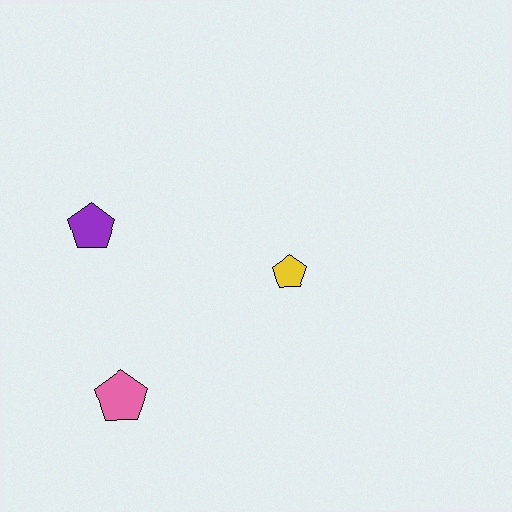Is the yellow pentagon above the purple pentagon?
No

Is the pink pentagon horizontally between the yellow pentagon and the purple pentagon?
Yes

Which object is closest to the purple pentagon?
The pink pentagon is closest to the purple pentagon.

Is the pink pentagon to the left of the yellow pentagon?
Yes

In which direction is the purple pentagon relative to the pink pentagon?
The purple pentagon is above the pink pentagon.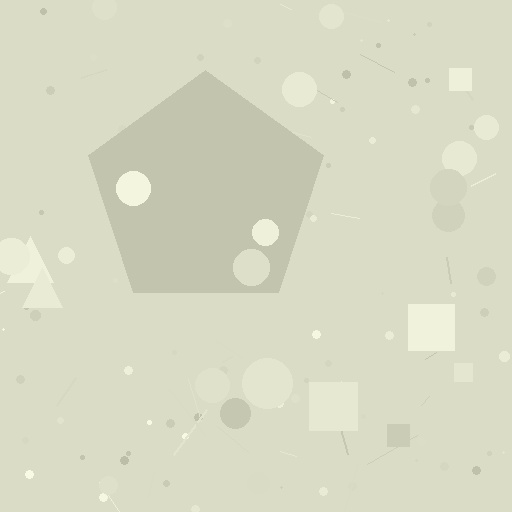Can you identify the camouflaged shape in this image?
The camouflaged shape is a pentagon.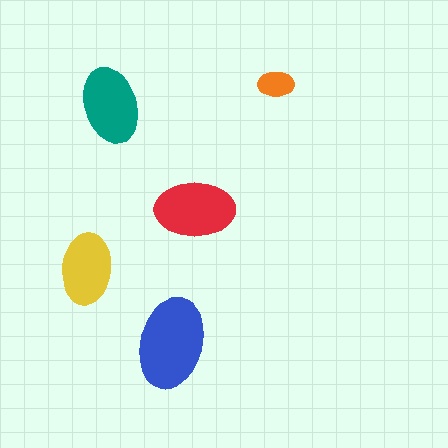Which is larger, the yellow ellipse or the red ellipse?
The red one.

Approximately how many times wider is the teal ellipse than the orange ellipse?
About 2 times wider.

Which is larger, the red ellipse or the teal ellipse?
The red one.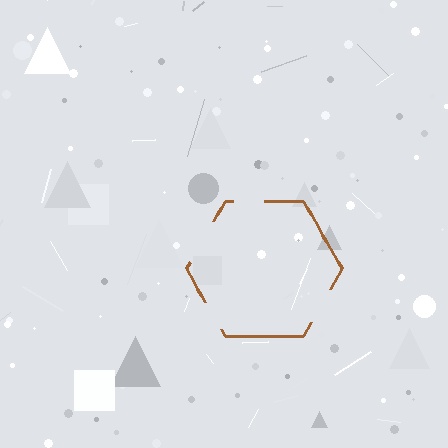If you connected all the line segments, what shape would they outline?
They would outline a hexagon.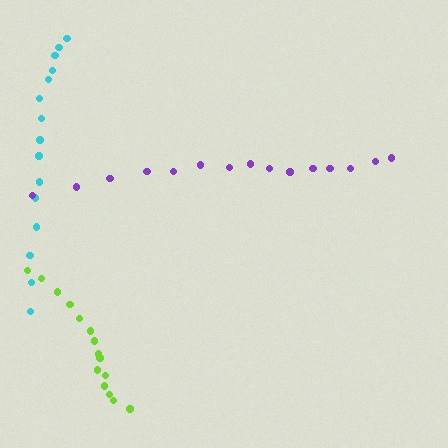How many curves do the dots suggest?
There are 3 distinct paths.